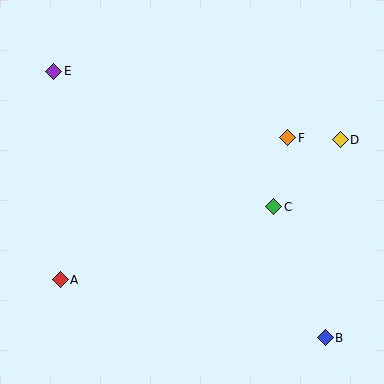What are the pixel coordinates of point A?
Point A is at (60, 280).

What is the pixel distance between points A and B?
The distance between A and B is 271 pixels.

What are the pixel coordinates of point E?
Point E is at (54, 72).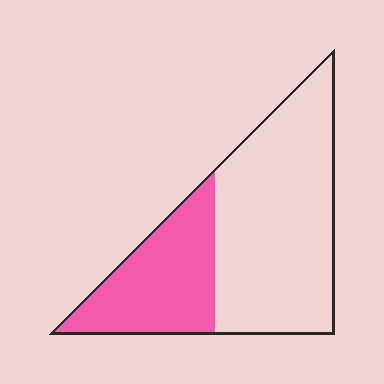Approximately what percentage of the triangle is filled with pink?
Approximately 35%.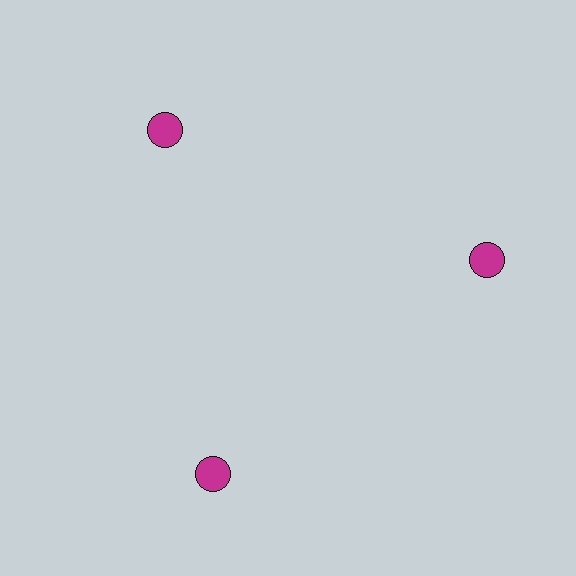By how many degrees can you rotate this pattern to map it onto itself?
The pattern maps onto itself every 120 degrees of rotation.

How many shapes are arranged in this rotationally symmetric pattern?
There are 3 shapes, arranged in 3 groups of 1.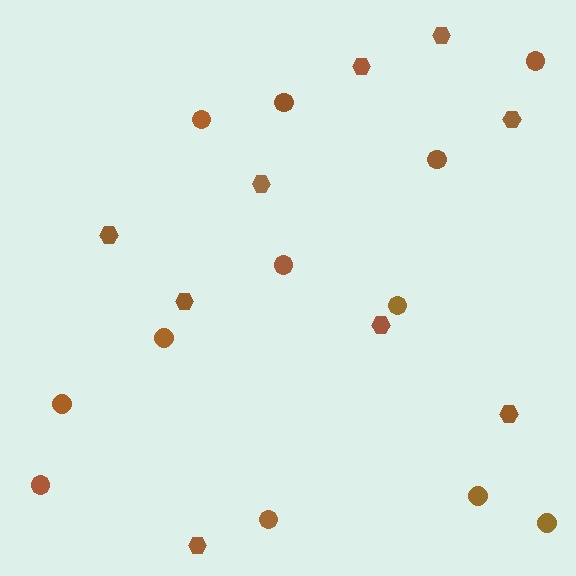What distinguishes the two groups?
There are 2 groups: one group of circles (12) and one group of hexagons (9).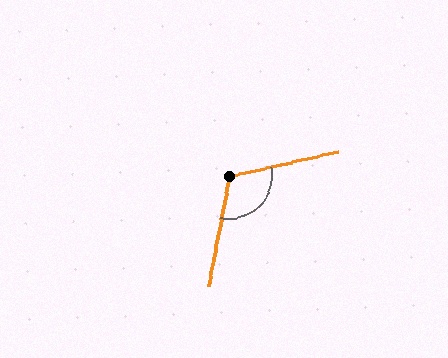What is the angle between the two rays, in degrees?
Approximately 114 degrees.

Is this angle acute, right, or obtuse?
It is obtuse.